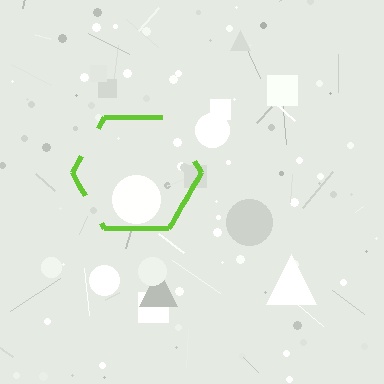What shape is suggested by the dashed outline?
The dashed outline suggests a hexagon.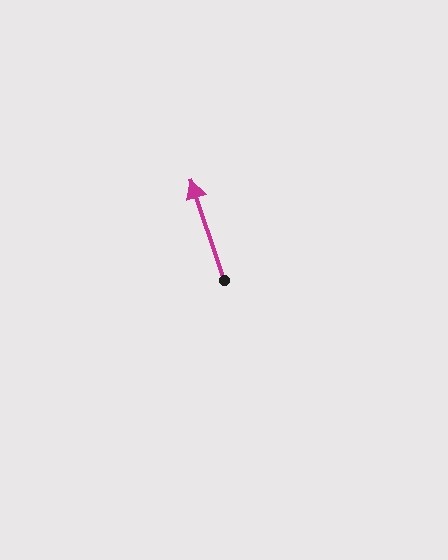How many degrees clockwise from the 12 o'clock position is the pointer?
Approximately 342 degrees.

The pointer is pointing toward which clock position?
Roughly 11 o'clock.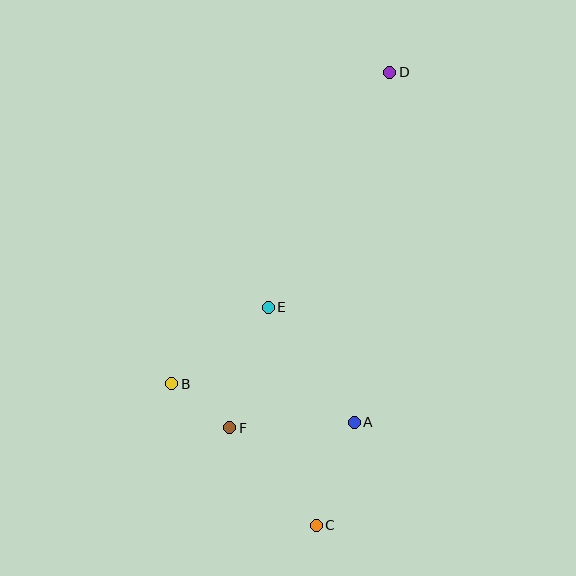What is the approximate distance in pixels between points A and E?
The distance between A and E is approximately 144 pixels.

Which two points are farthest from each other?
Points C and D are farthest from each other.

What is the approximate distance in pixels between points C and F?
The distance between C and F is approximately 130 pixels.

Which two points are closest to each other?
Points B and F are closest to each other.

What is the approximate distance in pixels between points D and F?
The distance between D and F is approximately 390 pixels.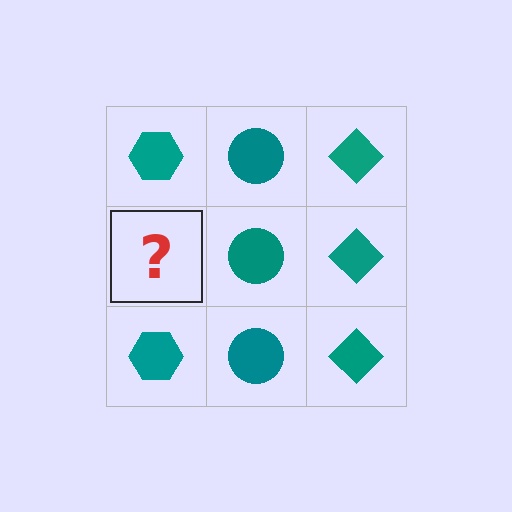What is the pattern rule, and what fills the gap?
The rule is that each column has a consistent shape. The gap should be filled with a teal hexagon.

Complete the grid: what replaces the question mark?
The question mark should be replaced with a teal hexagon.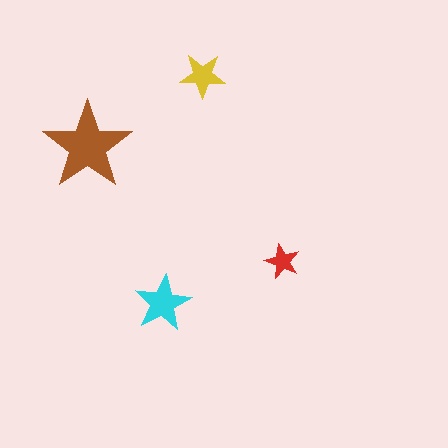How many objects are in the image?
There are 4 objects in the image.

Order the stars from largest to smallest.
the brown one, the cyan one, the yellow one, the red one.